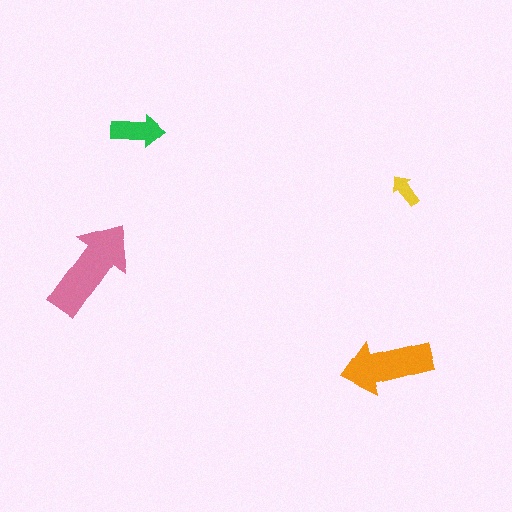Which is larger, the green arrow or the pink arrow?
The pink one.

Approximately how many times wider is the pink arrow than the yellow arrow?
About 3 times wider.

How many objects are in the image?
There are 4 objects in the image.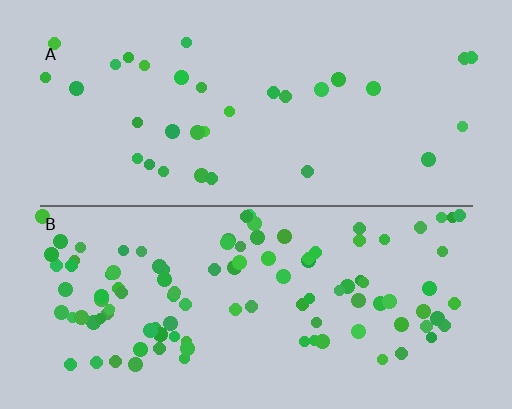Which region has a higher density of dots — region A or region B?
B (the bottom).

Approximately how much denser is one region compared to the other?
Approximately 3.3× — region B over region A.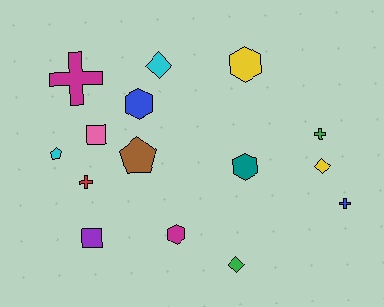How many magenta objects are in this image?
There are 2 magenta objects.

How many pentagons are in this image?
There are 2 pentagons.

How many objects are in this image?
There are 15 objects.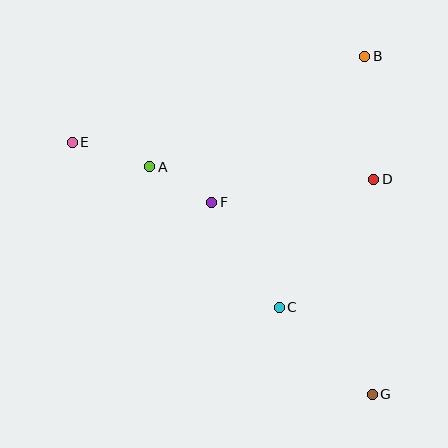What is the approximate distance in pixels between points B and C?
The distance between B and C is approximately 265 pixels.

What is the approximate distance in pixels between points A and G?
The distance between A and G is approximately 318 pixels.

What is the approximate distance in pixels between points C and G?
The distance between C and G is approximately 127 pixels.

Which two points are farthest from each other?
Points E and G are farthest from each other.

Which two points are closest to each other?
Points A and F are closest to each other.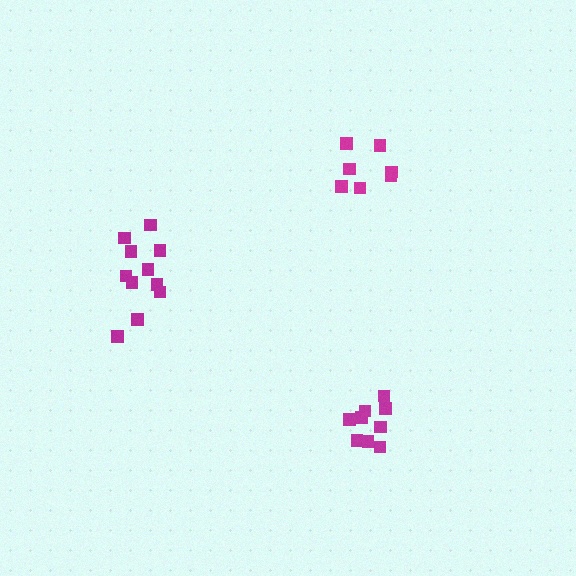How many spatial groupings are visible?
There are 3 spatial groupings.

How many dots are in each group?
Group 1: 7 dots, Group 2: 11 dots, Group 3: 9 dots (27 total).